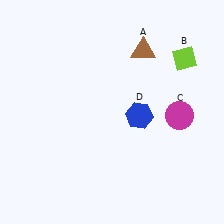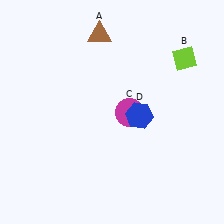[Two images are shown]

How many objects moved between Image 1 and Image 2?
2 objects moved between the two images.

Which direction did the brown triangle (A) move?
The brown triangle (A) moved left.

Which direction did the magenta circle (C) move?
The magenta circle (C) moved left.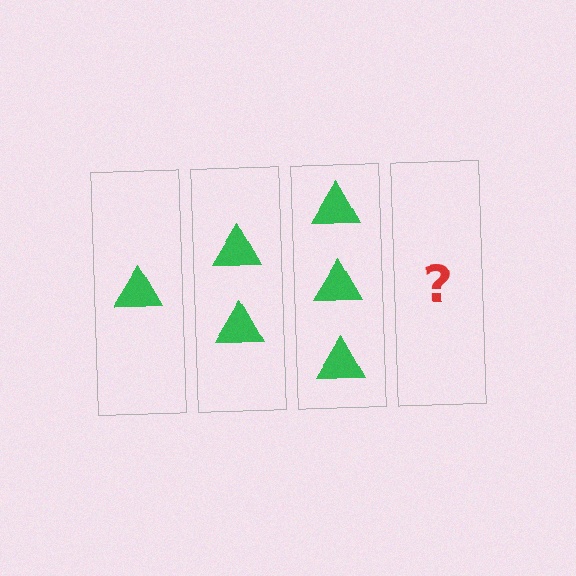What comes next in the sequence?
The next element should be 4 triangles.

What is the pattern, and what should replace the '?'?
The pattern is that each step adds one more triangle. The '?' should be 4 triangles.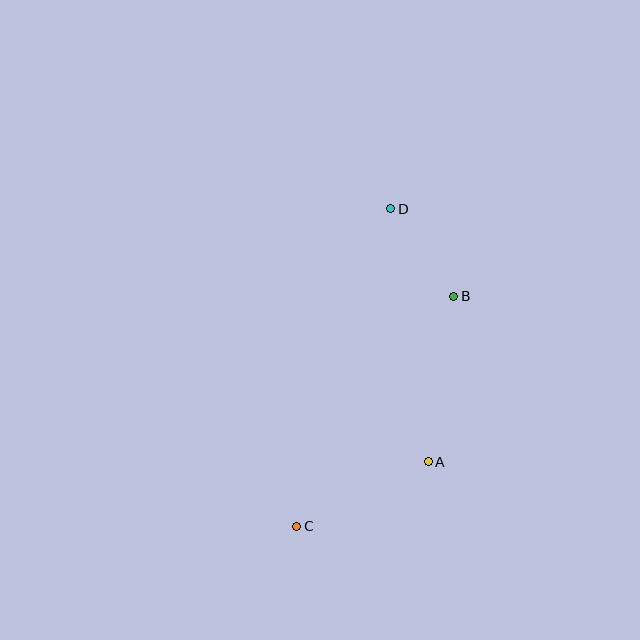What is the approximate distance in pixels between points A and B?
The distance between A and B is approximately 167 pixels.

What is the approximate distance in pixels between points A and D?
The distance between A and D is approximately 256 pixels.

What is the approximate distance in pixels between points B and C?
The distance between B and C is approximately 278 pixels.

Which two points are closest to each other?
Points B and D are closest to each other.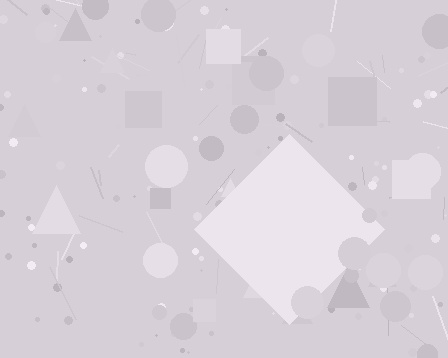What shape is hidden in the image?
A diamond is hidden in the image.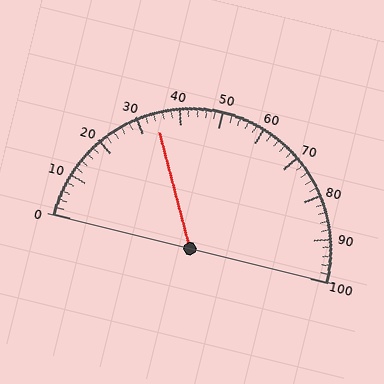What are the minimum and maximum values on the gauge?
The gauge ranges from 0 to 100.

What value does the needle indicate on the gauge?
The needle indicates approximately 34.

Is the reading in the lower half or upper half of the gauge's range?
The reading is in the lower half of the range (0 to 100).